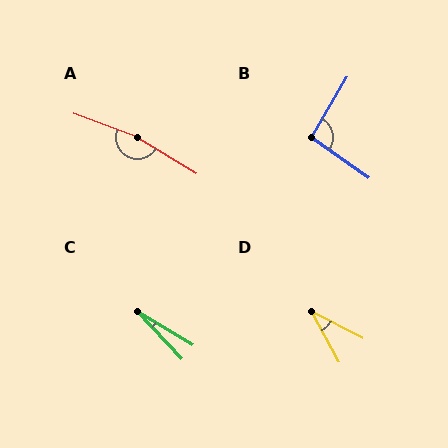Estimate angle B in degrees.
Approximately 95 degrees.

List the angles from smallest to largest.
C (16°), D (35°), B (95°), A (168°).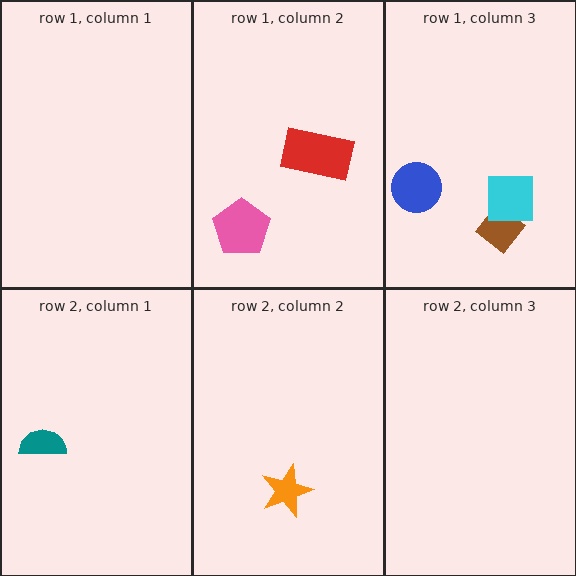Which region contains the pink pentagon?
The row 1, column 2 region.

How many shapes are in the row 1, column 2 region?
2.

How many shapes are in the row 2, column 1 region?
1.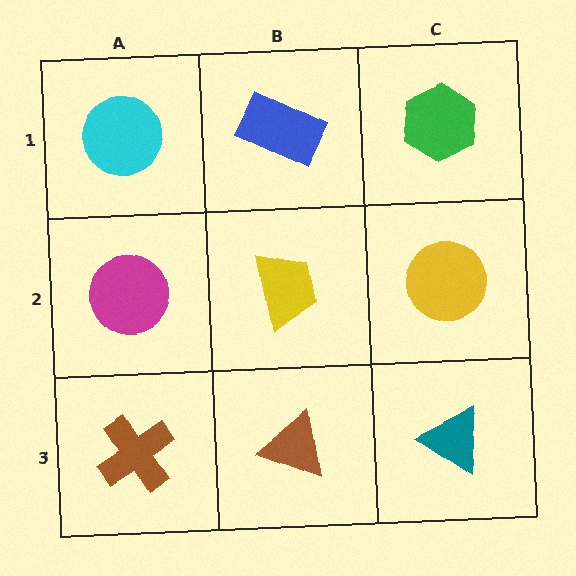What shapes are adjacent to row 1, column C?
A yellow circle (row 2, column C), a blue rectangle (row 1, column B).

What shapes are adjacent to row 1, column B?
A yellow trapezoid (row 2, column B), a cyan circle (row 1, column A), a green hexagon (row 1, column C).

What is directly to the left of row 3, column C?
A brown triangle.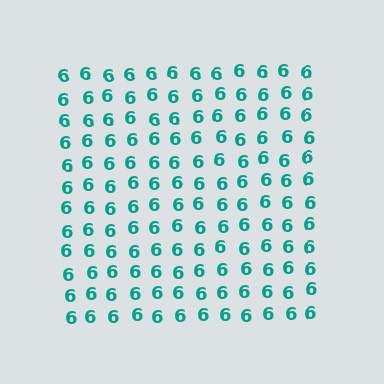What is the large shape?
The large shape is a square.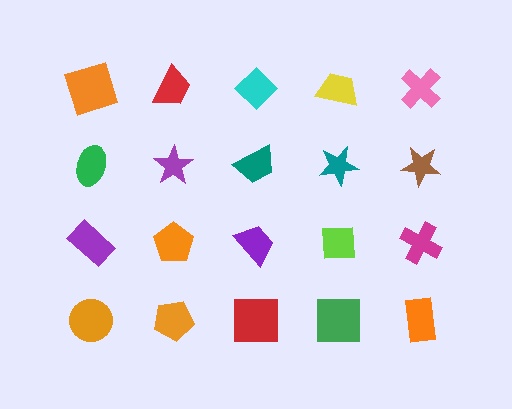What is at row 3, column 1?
A purple rectangle.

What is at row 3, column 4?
A lime square.